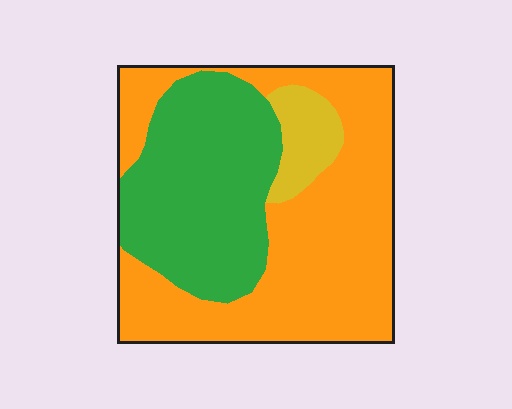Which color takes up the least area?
Yellow, at roughly 10%.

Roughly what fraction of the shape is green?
Green covers about 35% of the shape.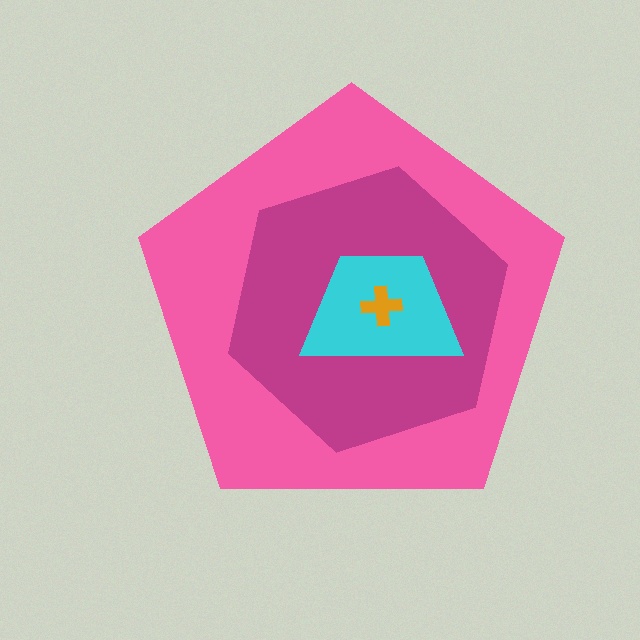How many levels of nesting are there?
4.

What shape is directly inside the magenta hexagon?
The cyan trapezoid.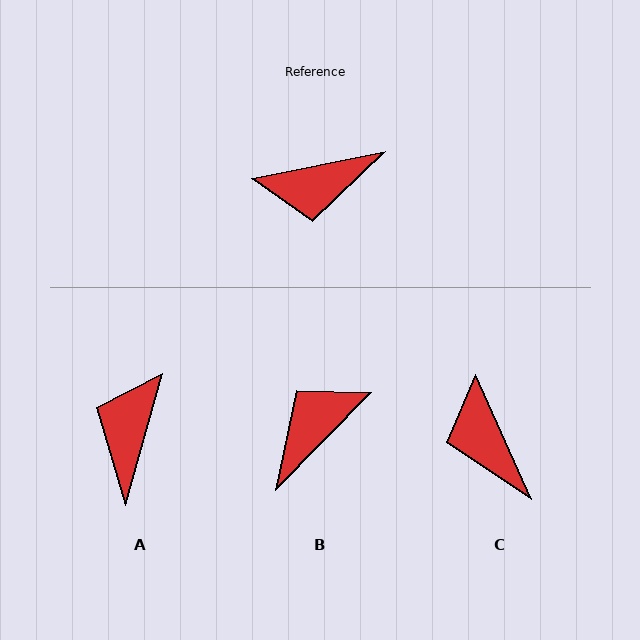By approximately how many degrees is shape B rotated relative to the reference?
Approximately 146 degrees clockwise.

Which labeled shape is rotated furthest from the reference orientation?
B, about 146 degrees away.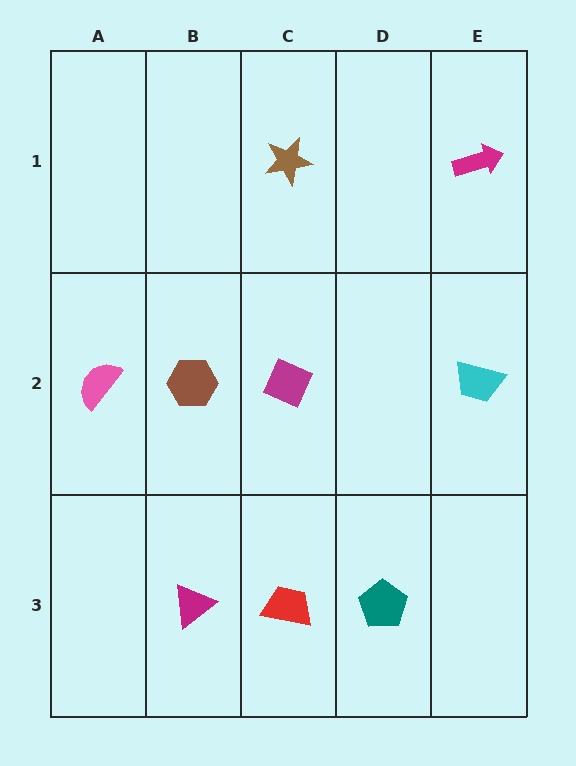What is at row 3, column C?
A red trapezoid.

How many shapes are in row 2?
4 shapes.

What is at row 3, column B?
A magenta triangle.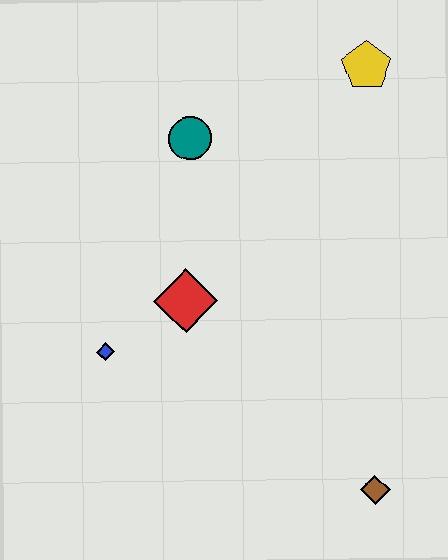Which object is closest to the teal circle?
The red diamond is closest to the teal circle.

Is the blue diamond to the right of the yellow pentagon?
No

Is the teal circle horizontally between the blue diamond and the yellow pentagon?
Yes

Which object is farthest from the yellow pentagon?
The brown diamond is farthest from the yellow pentagon.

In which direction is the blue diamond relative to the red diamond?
The blue diamond is to the left of the red diamond.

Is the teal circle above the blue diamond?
Yes